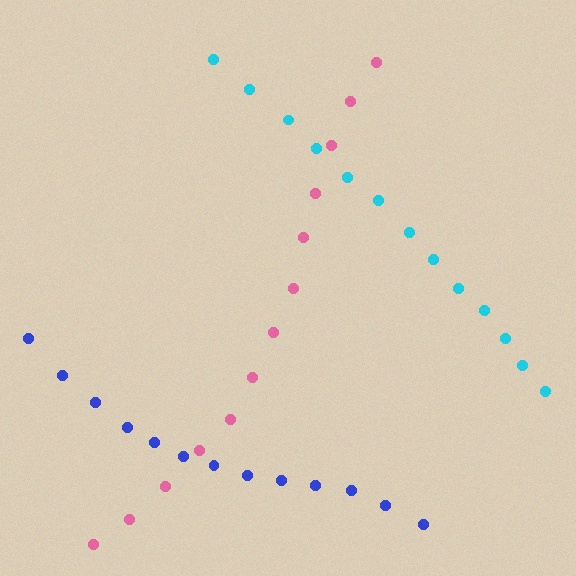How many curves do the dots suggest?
There are 3 distinct paths.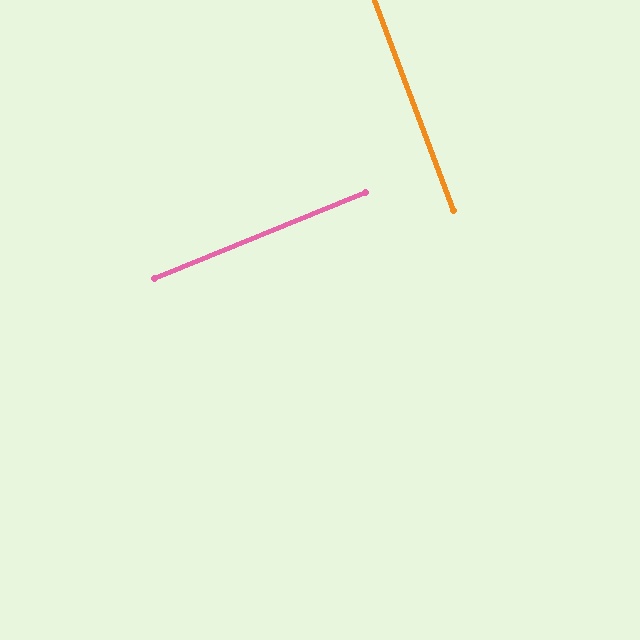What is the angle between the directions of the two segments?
Approximately 88 degrees.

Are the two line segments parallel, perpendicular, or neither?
Perpendicular — they meet at approximately 88°.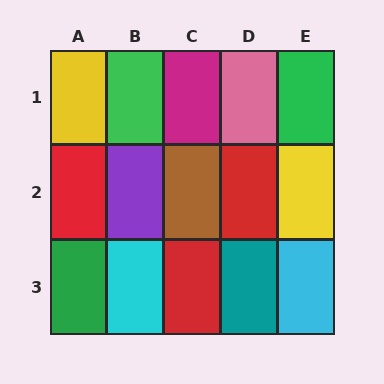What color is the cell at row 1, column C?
Magenta.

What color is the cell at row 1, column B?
Green.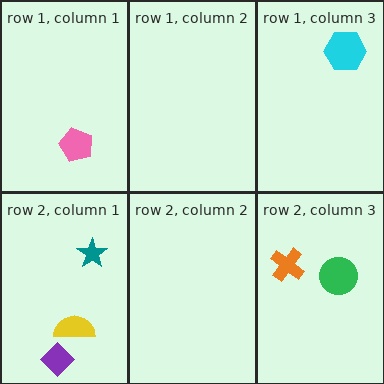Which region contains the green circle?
The row 2, column 3 region.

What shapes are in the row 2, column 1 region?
The yellow semicircle, the teal star, the purple diamond.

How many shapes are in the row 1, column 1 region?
1.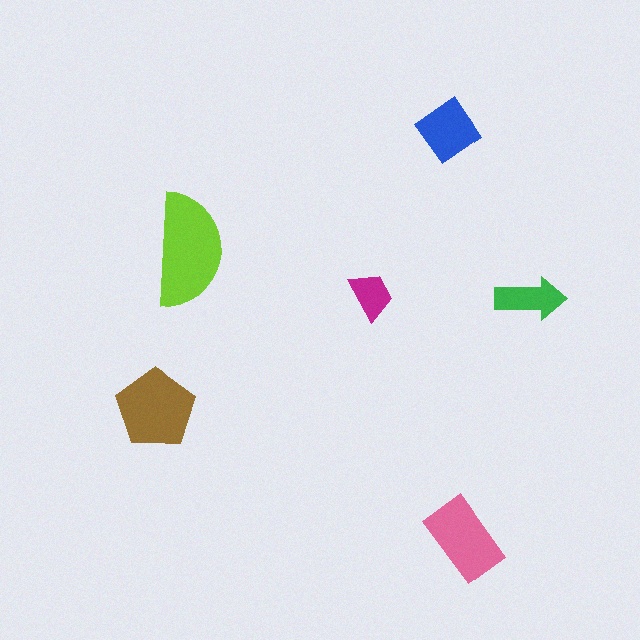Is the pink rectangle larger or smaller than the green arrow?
Larger.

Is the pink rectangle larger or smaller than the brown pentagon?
Smaller.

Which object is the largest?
The lime semicircle.